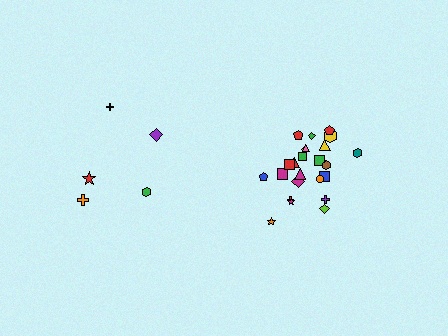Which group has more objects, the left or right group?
The right group.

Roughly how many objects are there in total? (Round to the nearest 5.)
Roughly 30 objects in total.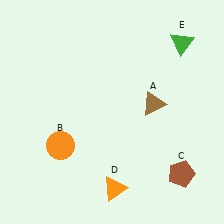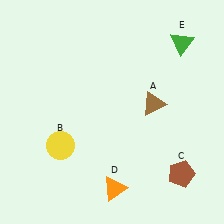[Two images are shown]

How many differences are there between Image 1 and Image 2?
There is 1 difference between the two images.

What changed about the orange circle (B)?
In Image 1, B is orange. In Image 2, it changed to yellow.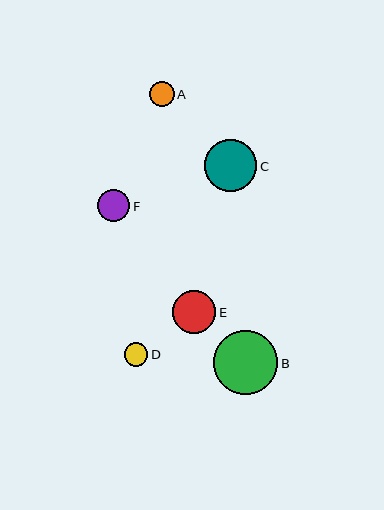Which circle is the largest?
Circle B is the largest with a size of approximately 64 pixels.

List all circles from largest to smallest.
From largest to smallest: B, C, E, F, A, D.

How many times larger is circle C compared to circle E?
Circle C is approximately 1.2 times the size of circle E.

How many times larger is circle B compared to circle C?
Circle B is approximately 1.2 times the size of circle C.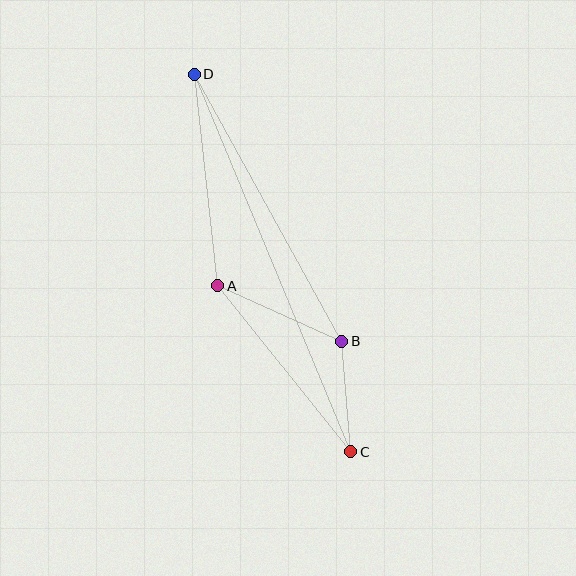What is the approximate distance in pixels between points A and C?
The distance between A and C is approximately 213 pixels.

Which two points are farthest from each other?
Points C and D are farthest from each other.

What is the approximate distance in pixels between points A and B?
The distance between A and B is approximately 136 pixels.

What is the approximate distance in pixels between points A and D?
The distance between A and D is approximately 213 pixels.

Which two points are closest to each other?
Points B and C are closest to each other.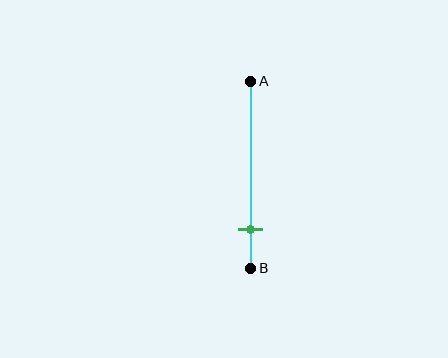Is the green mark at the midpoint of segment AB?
No, the mark is at about 80% from A, not at the 50% midpoint.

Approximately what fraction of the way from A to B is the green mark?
The green mark is approximately 80% of the way from A to B.